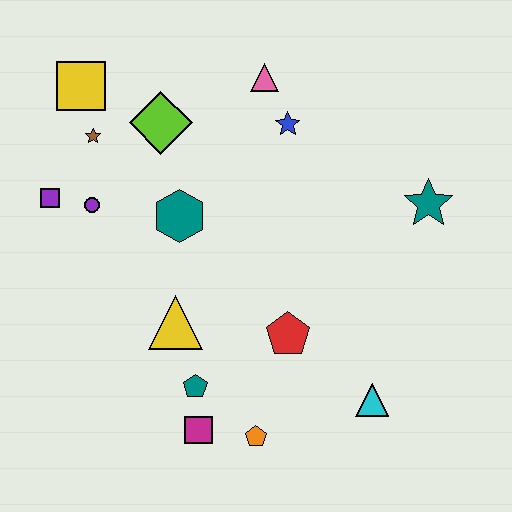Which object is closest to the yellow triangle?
The teal pentagon is closest to the yellow triangle.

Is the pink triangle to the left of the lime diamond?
No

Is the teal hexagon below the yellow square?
Yes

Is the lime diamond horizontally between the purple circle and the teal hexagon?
Yes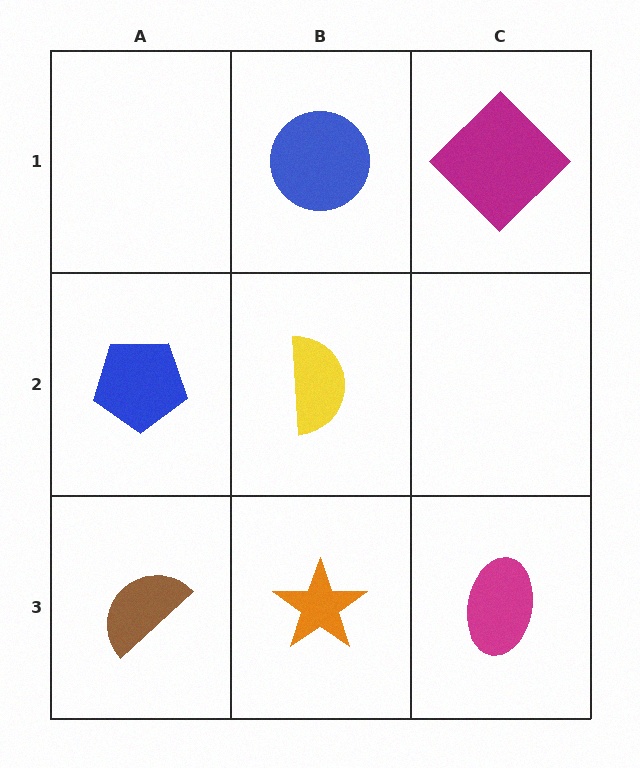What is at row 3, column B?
An orange star.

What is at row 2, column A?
A blue pentagon.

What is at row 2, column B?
A yellow semicircle.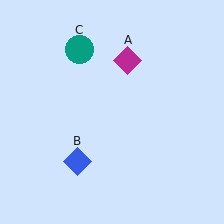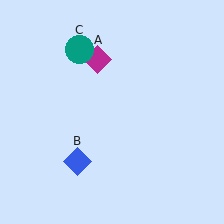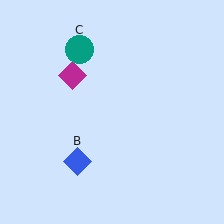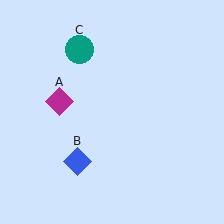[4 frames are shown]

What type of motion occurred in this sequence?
The magenta diamond (object A) rotated counterclockwise around the center of the scene.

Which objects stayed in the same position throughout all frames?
Blue diamond (object B) and teal circle (object C) remained stationary.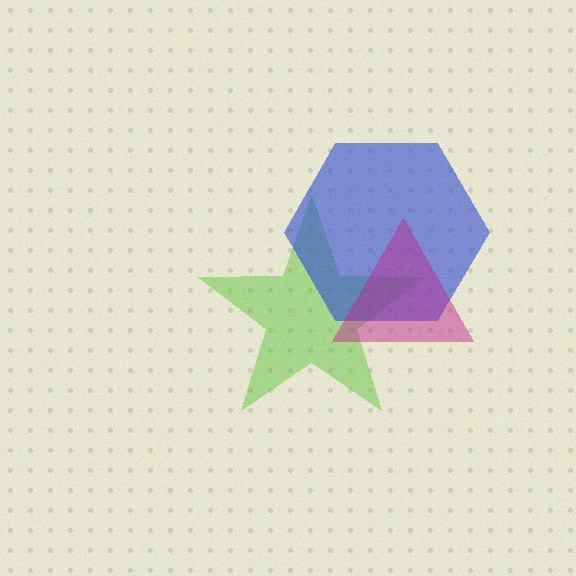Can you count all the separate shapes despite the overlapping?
Yes, there are 3 separate shapes.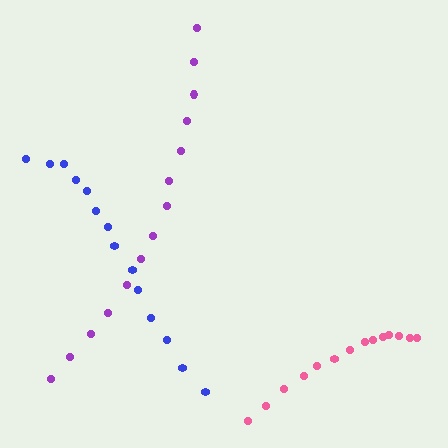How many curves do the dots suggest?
There are 3 distinct paths.